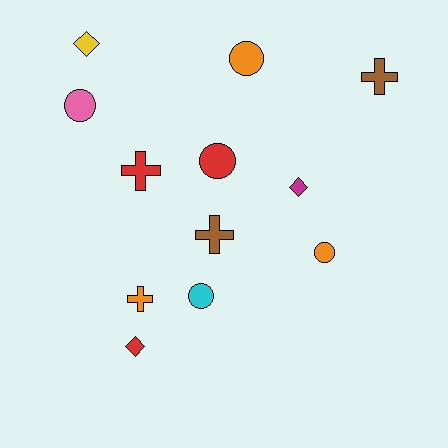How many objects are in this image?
There are 12 objects.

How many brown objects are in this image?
There are 2 brown objects.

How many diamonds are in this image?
There are 3 diamonds.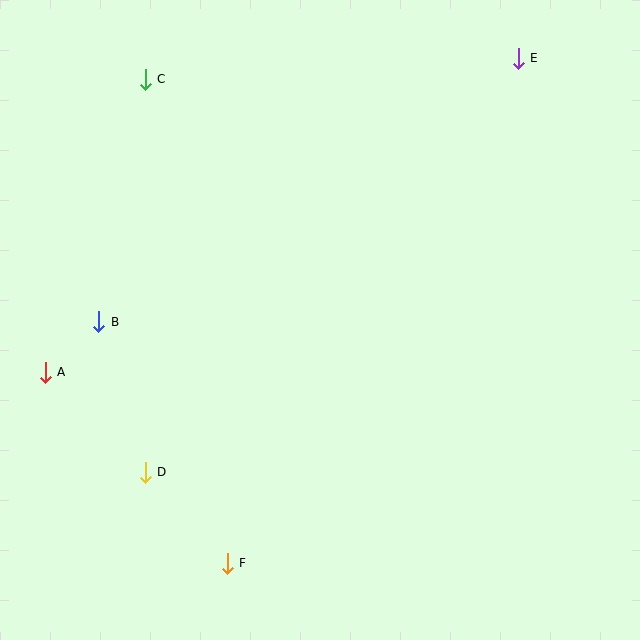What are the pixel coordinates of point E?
Point E is at (518, 58).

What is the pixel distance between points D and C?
The distance between D and C is 393 pixels.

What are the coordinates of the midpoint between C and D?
The midpoint between C and D is at (145, 276).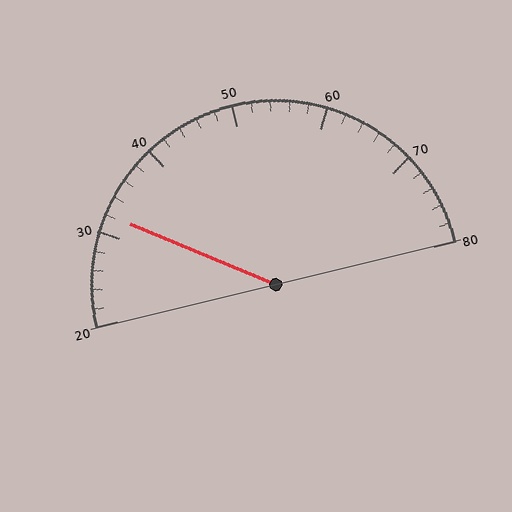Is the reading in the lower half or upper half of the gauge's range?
The reading is in the lower half of the range (20 to 80).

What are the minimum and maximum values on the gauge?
The gauge ranges from 20 to 80.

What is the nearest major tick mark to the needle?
The nearest major tick mark is 30.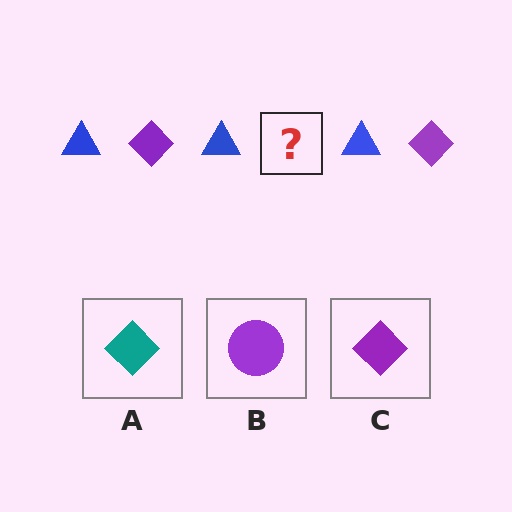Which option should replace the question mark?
Option C.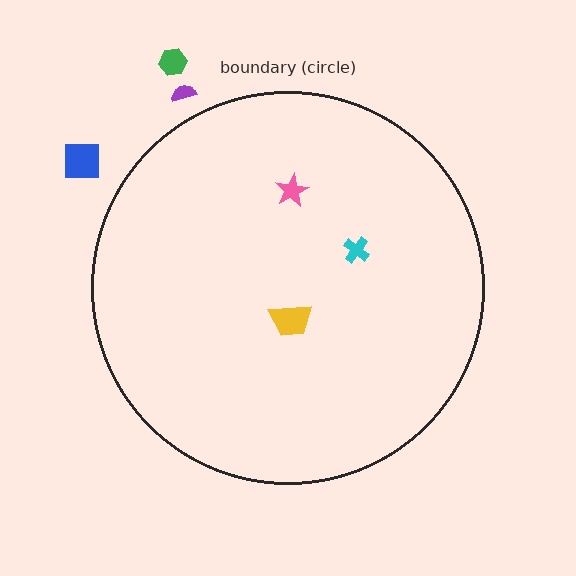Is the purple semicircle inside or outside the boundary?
Outside.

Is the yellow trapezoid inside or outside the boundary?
Inside.